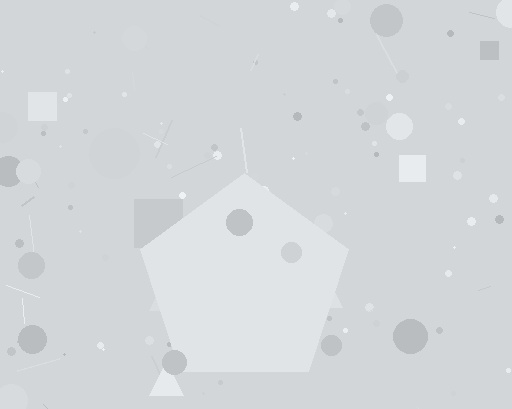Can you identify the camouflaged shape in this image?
The camouflaged shape is a pentagon.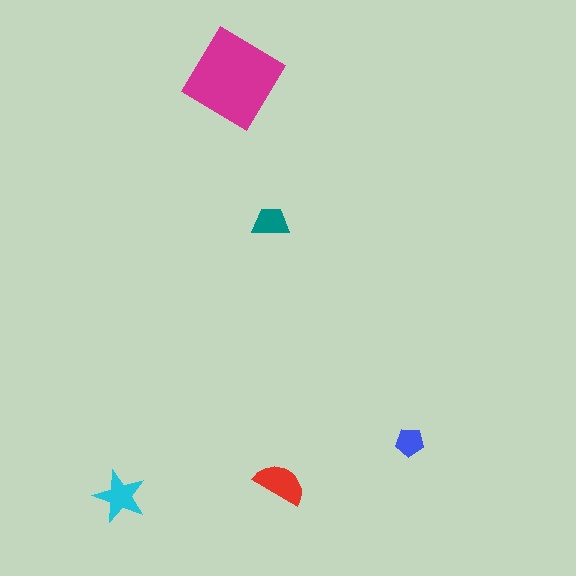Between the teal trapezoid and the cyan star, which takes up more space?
The cyan star.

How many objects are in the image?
There are 5 objects in the image.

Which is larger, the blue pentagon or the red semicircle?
The red semicircle.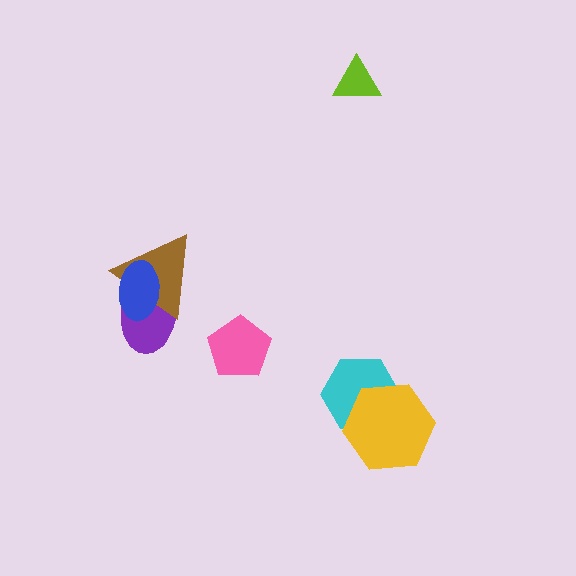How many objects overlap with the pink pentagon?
0 objects overlap with the pink pentagon.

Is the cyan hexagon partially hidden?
Yes, it is partially covered by another shape.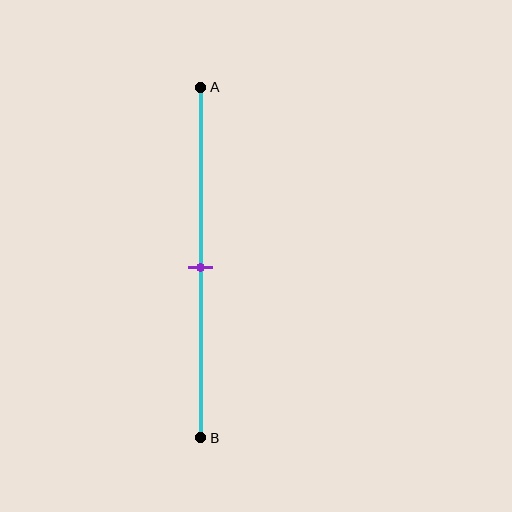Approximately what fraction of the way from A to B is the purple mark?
The purple mark is approximately 50% of the way from A to B.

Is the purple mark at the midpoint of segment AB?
Yes, the mark is approximately at the midpoint.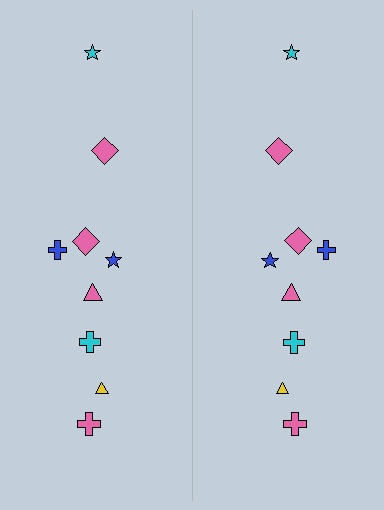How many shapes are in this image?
There are 18 shapes in this image.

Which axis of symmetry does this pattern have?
The pattern has a vertical axis of symmetry running through the center of the image.